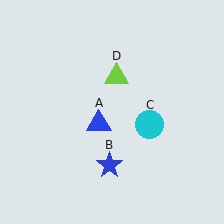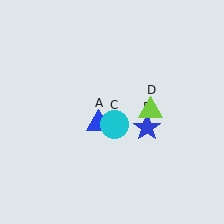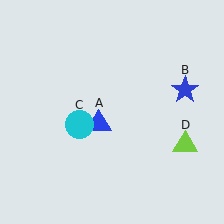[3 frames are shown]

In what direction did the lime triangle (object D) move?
The lime triangle (object D) moved down and to the right.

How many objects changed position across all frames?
3 objects changed position: blue star (object B), cyan circle (object C), lime triangle (object D).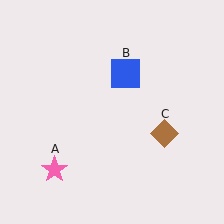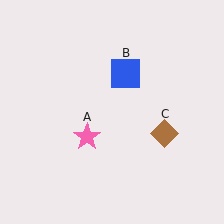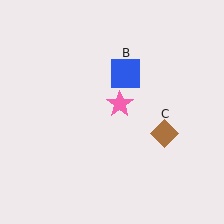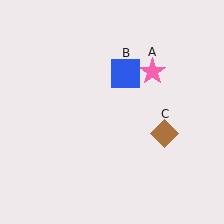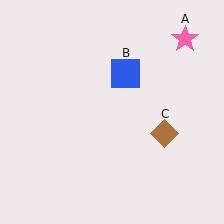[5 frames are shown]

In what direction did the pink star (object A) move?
The pink star (object A) moved up and to the right.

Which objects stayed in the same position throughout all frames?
Blue square (object B) and brown diamond (object C) remained stationary.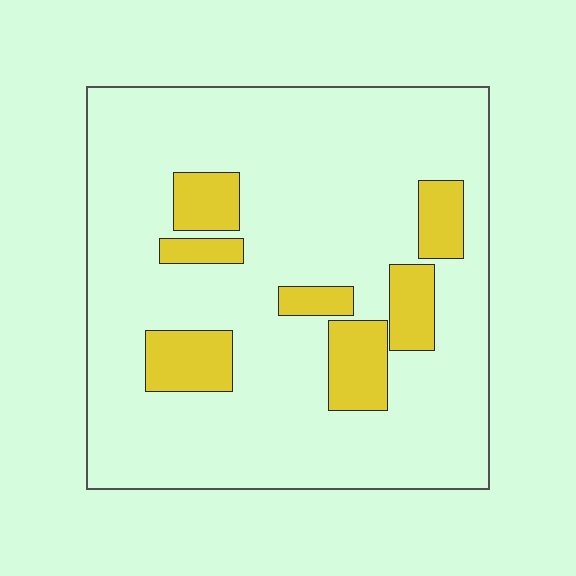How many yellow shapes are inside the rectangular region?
7.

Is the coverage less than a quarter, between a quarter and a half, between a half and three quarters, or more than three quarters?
Less than a quarter.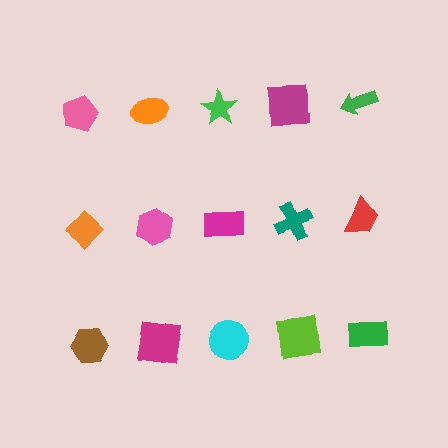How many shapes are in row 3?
5 shapes.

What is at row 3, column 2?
A magenta square.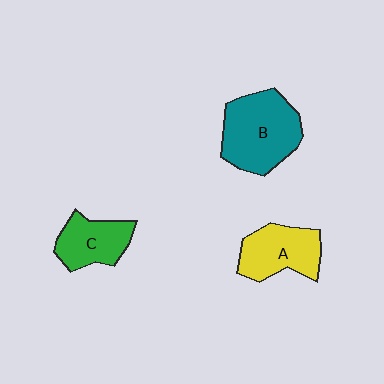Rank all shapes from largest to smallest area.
From largest to smallest: B (teal), A (yellow), C (green).